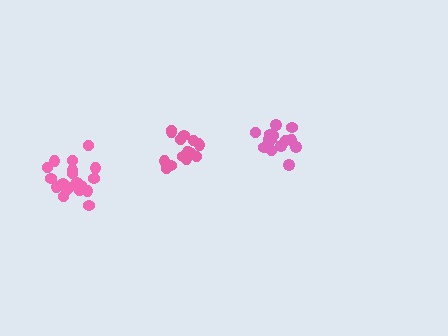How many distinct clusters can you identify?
There are 3 distinct clusters.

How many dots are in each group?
Group 1: 16 dots, Group 2: 15 dots, Group 3: 19 dots (50 total).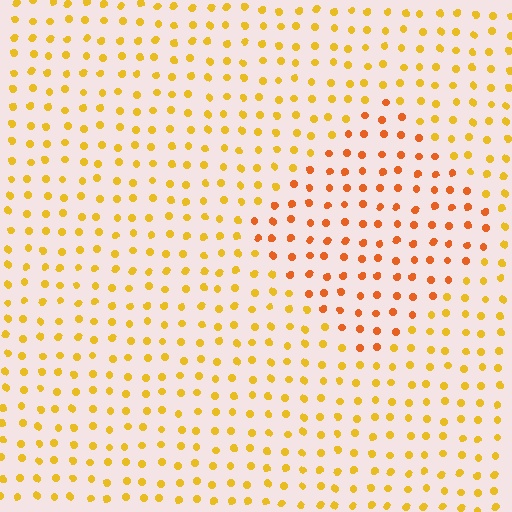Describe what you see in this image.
The image is filled with small yellow elements in a uniform arrangement. A diamond-shaped region is visible where the elements are tinted to a slightly different hue, forming a subtle color boundary.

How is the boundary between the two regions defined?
The boundary is defined purely by a slight shift in hue (about 28 degrees). Spacing, size, and orientation are identical on both sides.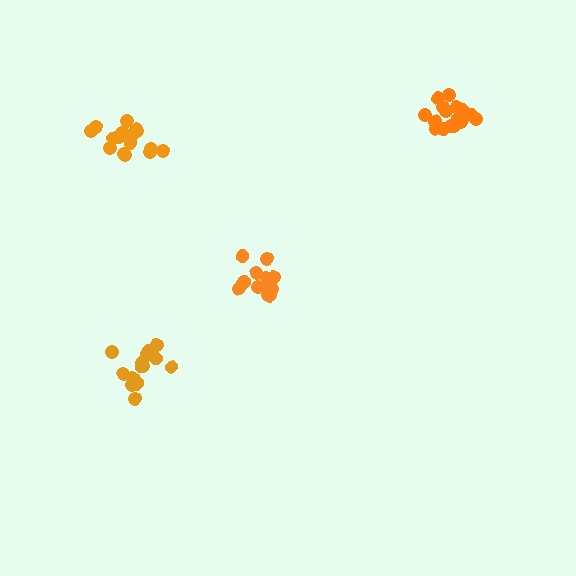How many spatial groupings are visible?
There are 4 spatial groupings.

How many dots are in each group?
Group 1: 14 dots, Group 2: 18 dots, Group 3: 16 dots, Group 4: 15 dots (63 total).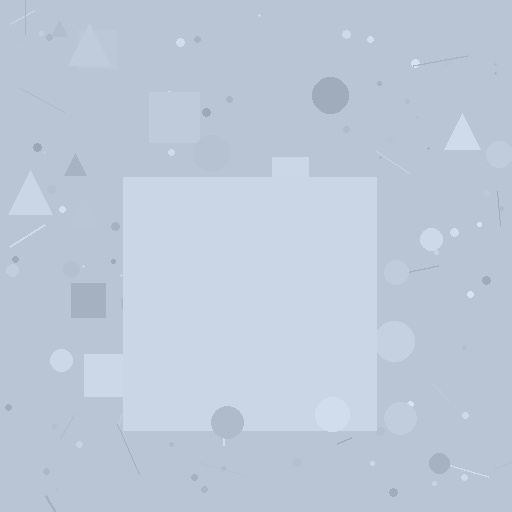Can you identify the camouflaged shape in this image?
The camouflaged shape is a square.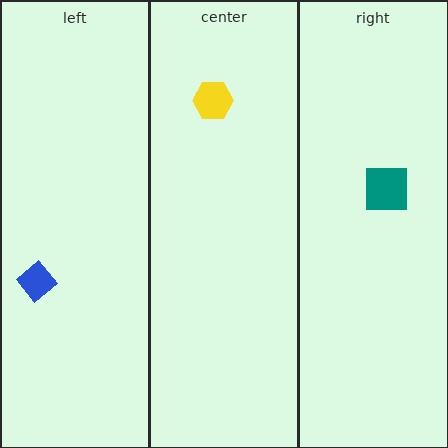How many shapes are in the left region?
1.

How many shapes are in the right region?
1.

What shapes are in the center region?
The yellow hexagon.